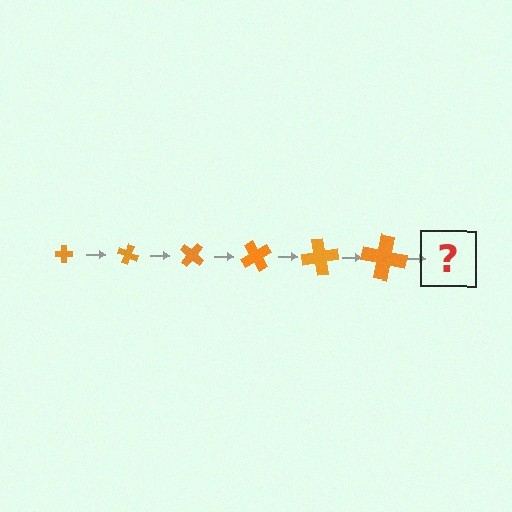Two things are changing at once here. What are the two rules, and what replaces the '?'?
The two rules are that the cross grows larger each step and it rotates 20 degrees each step. The '?' should be a cross, larger than the previous one and rotated 120 degrees from the start.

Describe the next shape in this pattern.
It should be a cross, larger than the previous one and rotated 120 degrees from the start.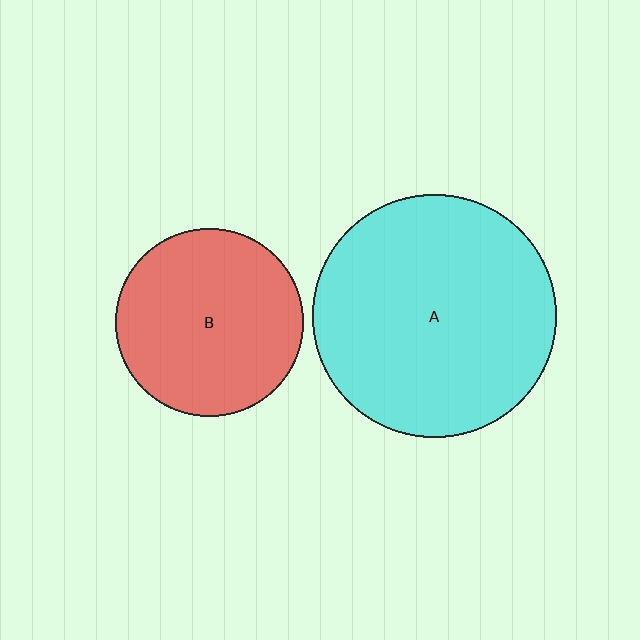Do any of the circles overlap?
No, none of the circles overlap.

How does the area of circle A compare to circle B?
Approximately 1.7 times.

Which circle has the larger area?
Circle A (cyan).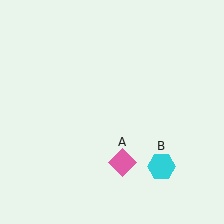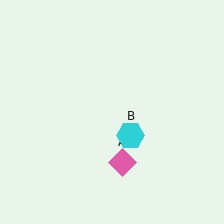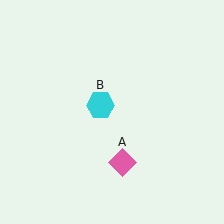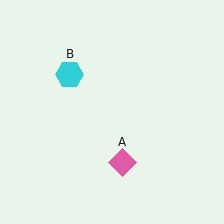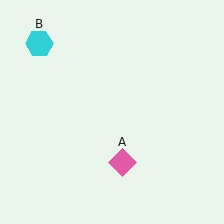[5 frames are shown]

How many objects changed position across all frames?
1 object changed position: cyan hexagon (object B).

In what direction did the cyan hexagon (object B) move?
The cyan hexagon (object B) moved up and to the left.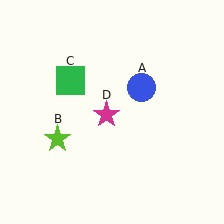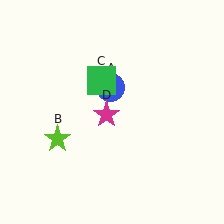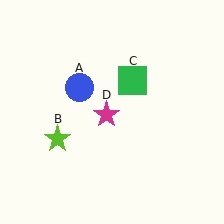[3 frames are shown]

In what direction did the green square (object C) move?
The green square (object C) moved right.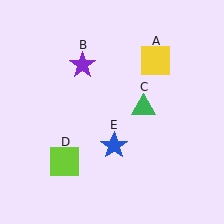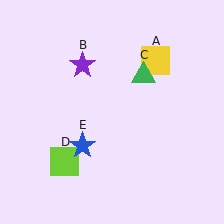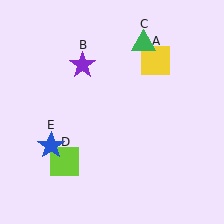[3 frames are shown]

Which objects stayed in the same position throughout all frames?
Yellow square (object A) and purple star (object B) and lime square (object D) remained stationary.